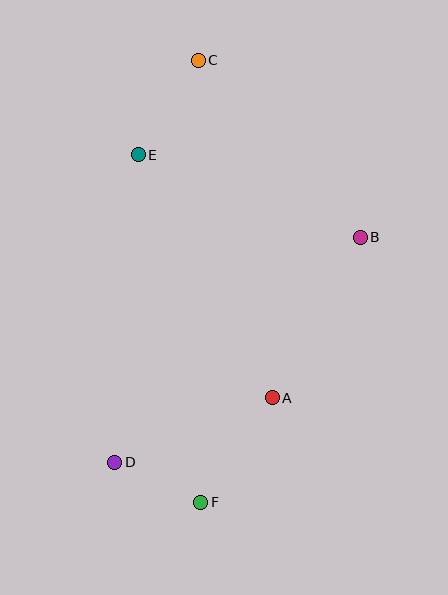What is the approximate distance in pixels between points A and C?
The distance between A and C is approximately 346 pixels.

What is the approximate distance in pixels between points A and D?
The distance between A and D is approximately 170 pixels.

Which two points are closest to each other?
Points D and F are closest to each other.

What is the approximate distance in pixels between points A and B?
The distance between A and B is approximately 183 pixels.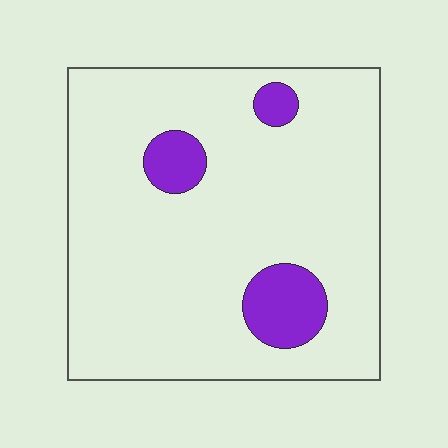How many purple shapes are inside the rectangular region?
3.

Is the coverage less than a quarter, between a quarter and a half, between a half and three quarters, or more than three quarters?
Less than a quarter.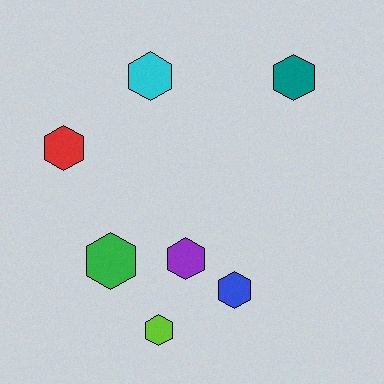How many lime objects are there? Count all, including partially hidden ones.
There is 1 lime object.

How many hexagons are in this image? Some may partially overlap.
There are 7 hexagons.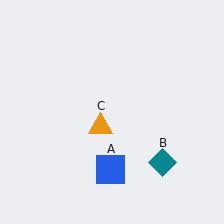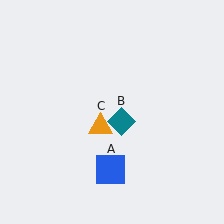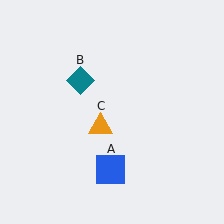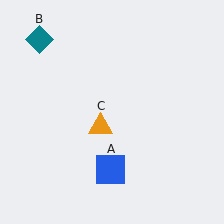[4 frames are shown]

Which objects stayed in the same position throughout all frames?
Blue square (object A) and orange triangle (object C) remained stationary.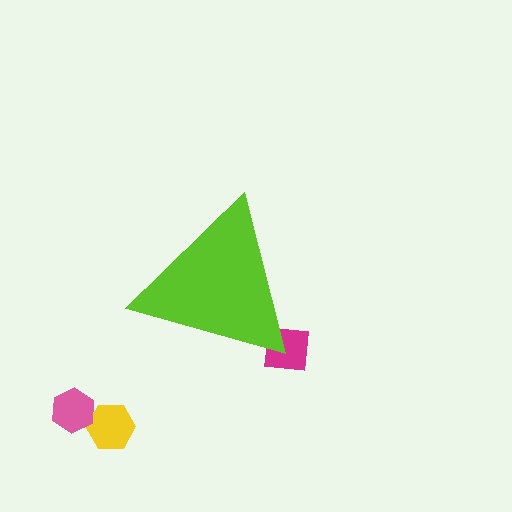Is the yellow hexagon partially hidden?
No, the yellow hexagon is fully visible.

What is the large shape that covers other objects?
A lime triangle.